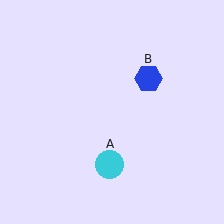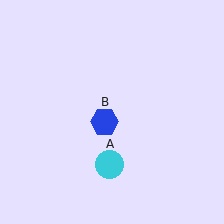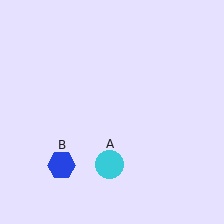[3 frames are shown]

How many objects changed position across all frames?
1 object changed position: blue hexagon (object B).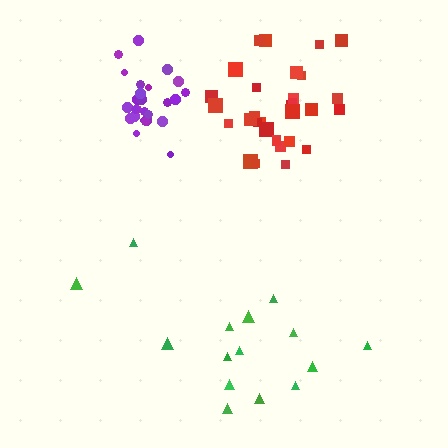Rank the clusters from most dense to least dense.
purple, red, green.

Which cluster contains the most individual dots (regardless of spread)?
Red (33).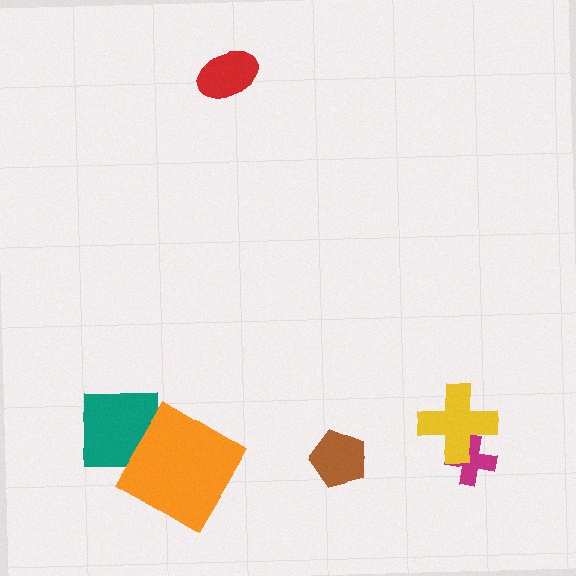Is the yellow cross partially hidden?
No, no other shape covers it.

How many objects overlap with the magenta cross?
1 object overlaps with the magenta cross.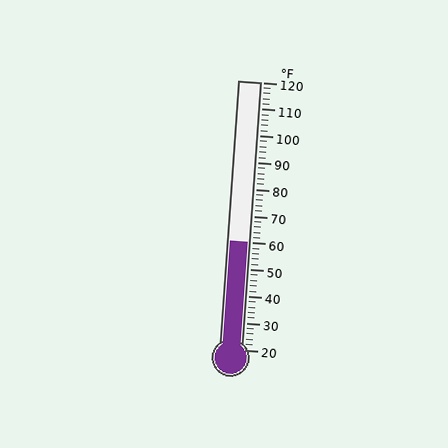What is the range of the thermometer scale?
The thermometer scale ranges from 20°F to 120°F.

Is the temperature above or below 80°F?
The temperature is below 80°F.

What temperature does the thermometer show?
The thermometer shows approximately 60°F.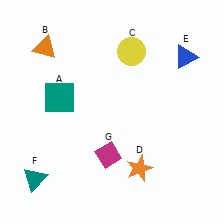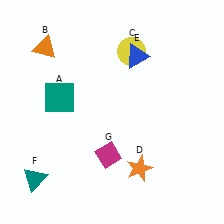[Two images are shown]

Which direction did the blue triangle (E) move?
The blue triangle (E) moved left.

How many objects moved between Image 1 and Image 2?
1 object moved between the two images.